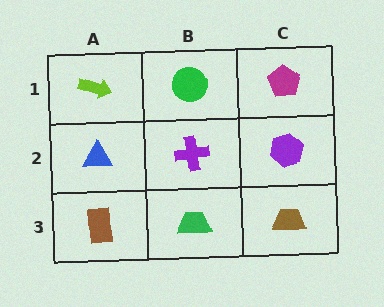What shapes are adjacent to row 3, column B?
A purple cross (row 2, column B), a brown rectangle (row 3, column A), a brown trapezoid (row 3, column C).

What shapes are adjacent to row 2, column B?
A green circle (row 1, column B), a green trapezoid (row 3, column B), a blue triangle (row 2, column A), a purple hexagon (row 2, column C).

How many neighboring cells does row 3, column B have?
3.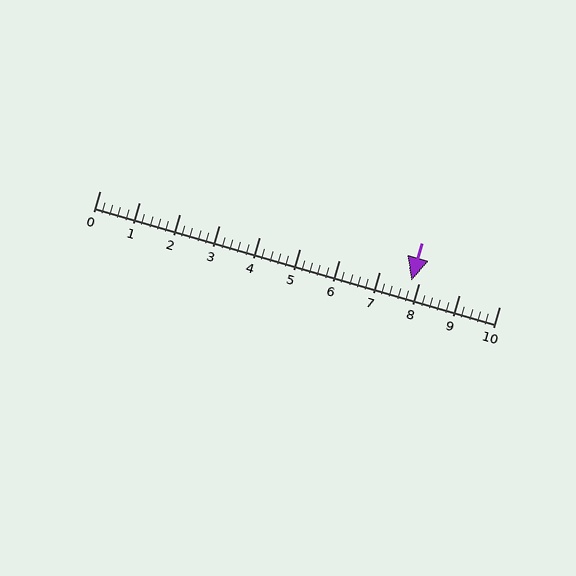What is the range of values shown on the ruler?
The ruler shows values from 0 to 10.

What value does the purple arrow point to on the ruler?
The purple arrow points to approximately 7.8.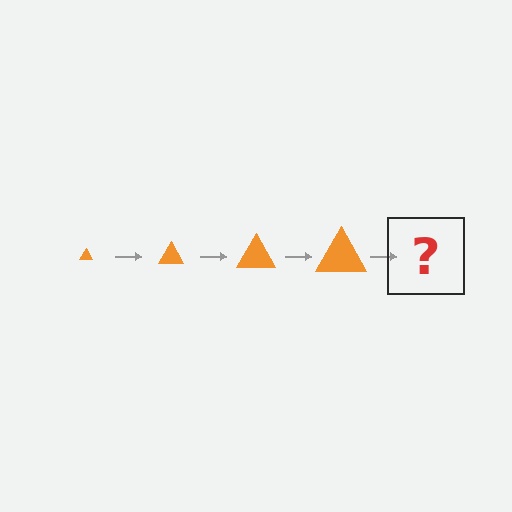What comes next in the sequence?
The next element should be an orange triangle, larger than the previous one.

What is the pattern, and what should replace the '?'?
The pattern is that the triangle gets progressively larger each step. The '?' should be an orange triangle, larger than the previous one.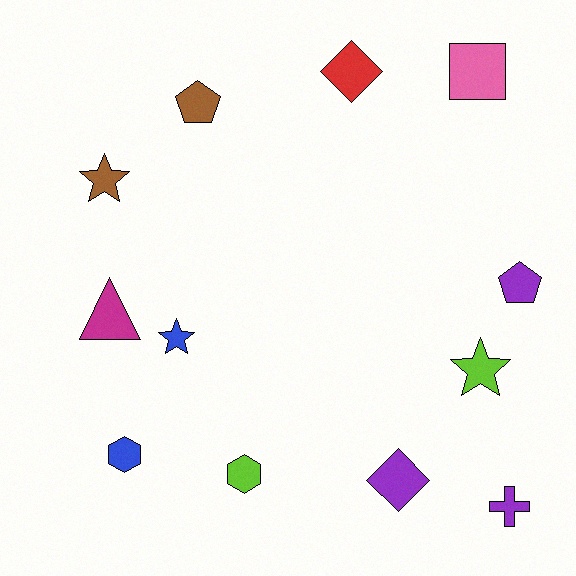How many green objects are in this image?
There are no green objects.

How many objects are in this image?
There are 12 objects.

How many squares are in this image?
There is 1 square.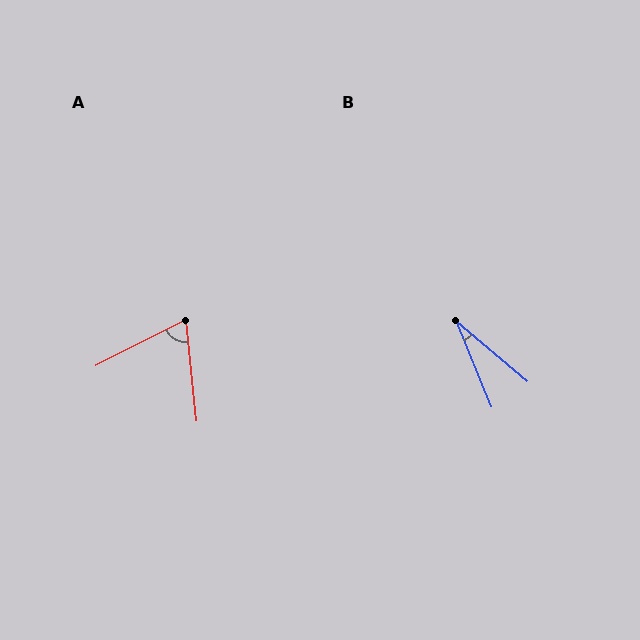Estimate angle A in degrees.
Approximately 69 degrees.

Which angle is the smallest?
B, at approximately 28 degrees.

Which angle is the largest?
A, at approximately 69 degrees.